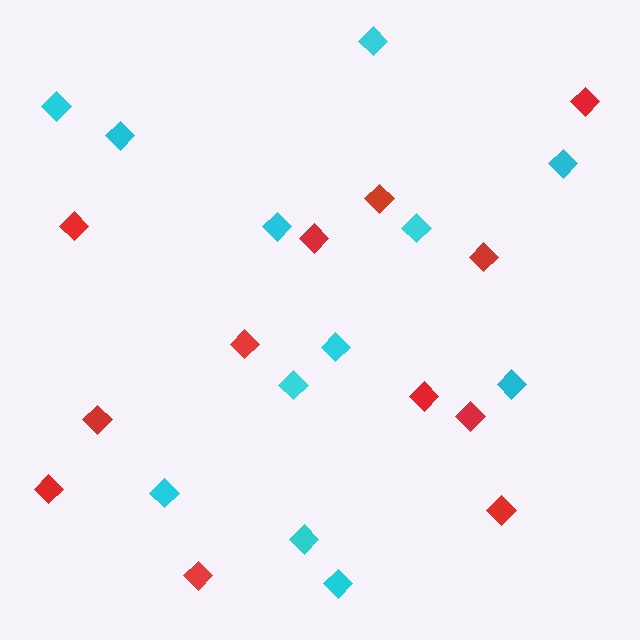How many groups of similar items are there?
There are 2 groups: one group of red diamonds (12) and one group of cyan diamonds (12).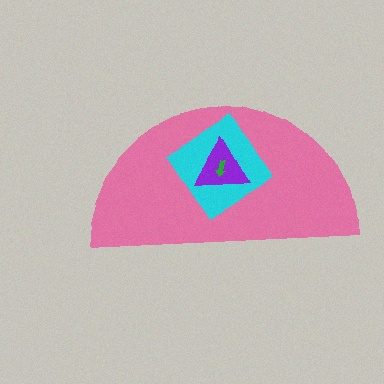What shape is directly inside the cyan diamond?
The purple triangle.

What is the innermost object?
The green arrow.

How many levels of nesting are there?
4.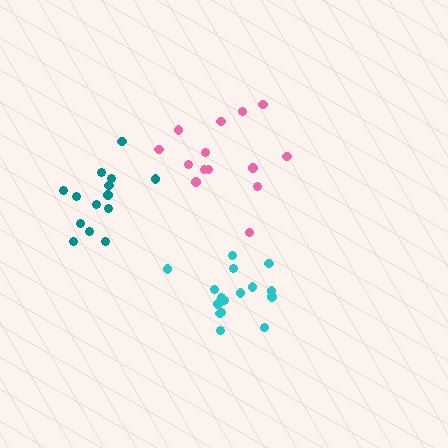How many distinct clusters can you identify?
There are 3 distinct clusters.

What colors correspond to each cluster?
The clusters are colored: cyan, pink, teal.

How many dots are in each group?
Group 1: 16 dots, Group 2: 14 dots, Group 3: 14 dots (44 total).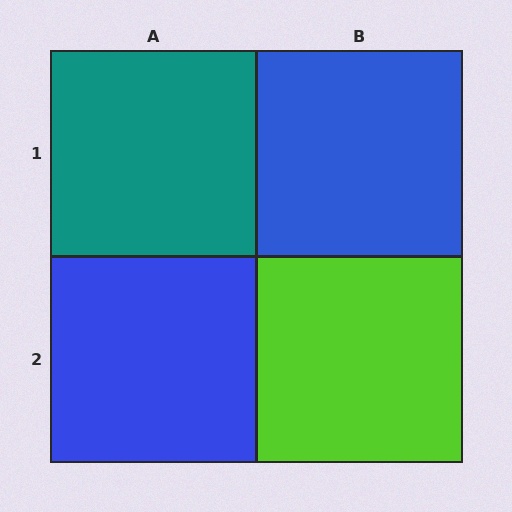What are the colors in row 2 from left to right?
Blue, lime.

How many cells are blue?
2 cells are blue.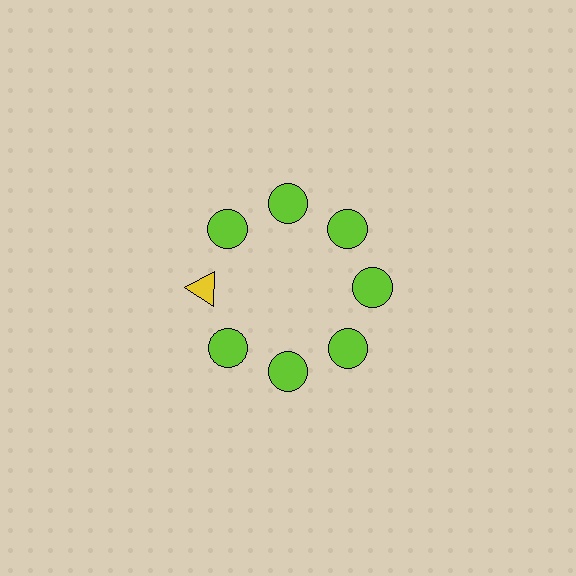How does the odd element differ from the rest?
It differs in both color (yellow instead of lime) and shape (triangle instead of circle).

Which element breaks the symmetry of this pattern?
The yellow triangle at roughly the 9 o'clock position breaks the symmetry. All other shapes are lime circles.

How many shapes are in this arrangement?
There are 8 shapes arranged in a ring pattern.